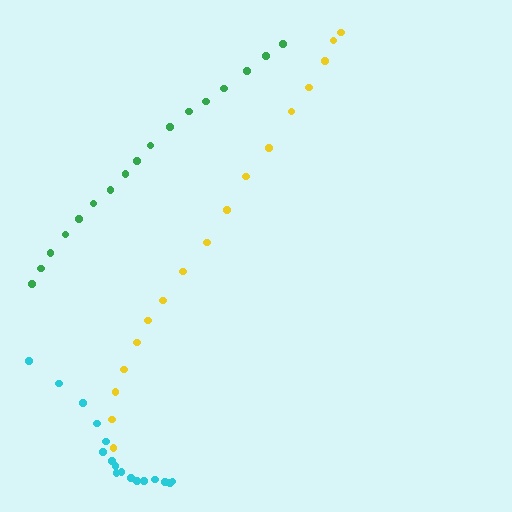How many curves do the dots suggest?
There are 3 distinct paths.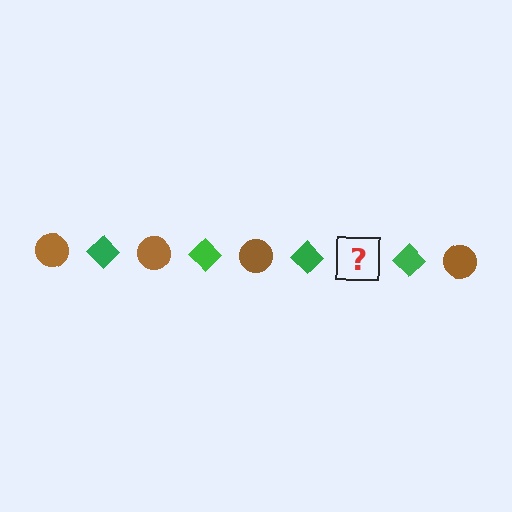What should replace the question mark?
The question mark should be replaced with a brown circle.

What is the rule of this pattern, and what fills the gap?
The rule is that the pattern alternates between brown circle and green diamond. The gap should be filled with a brown circle.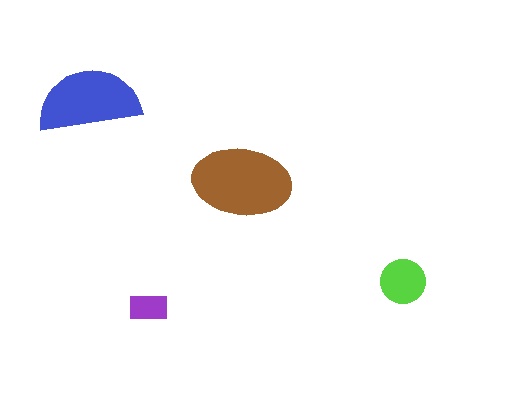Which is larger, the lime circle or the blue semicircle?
The blue semicircle.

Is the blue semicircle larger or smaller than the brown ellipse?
Smaller.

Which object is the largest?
The brown ellipse.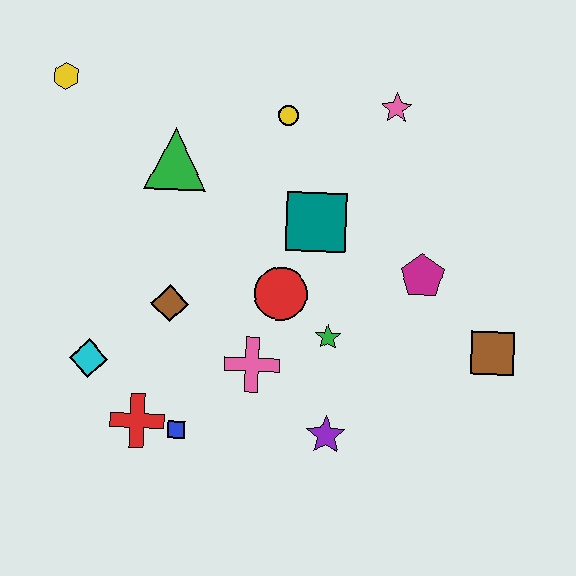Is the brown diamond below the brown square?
No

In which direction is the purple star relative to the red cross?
The purple star is to the right of the red cross.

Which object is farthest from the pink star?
The red cross is farthest from the pink star.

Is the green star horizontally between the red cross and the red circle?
No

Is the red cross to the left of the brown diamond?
Yes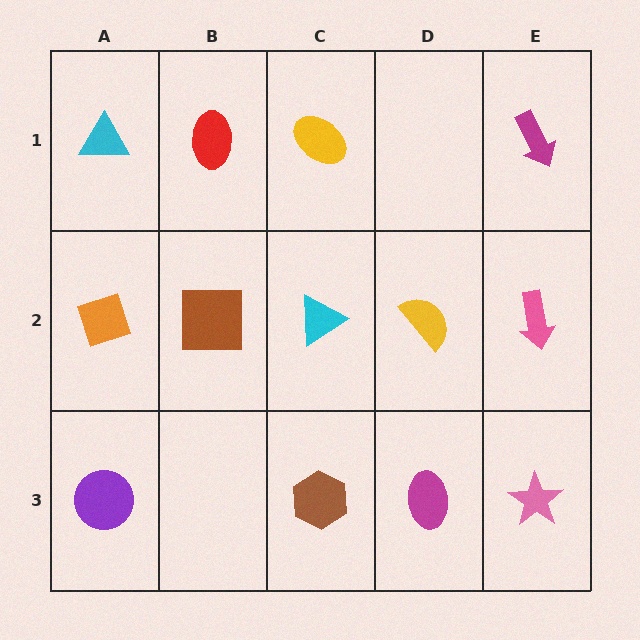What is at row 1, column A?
A cyan triangle.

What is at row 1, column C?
A yellow ellipse.